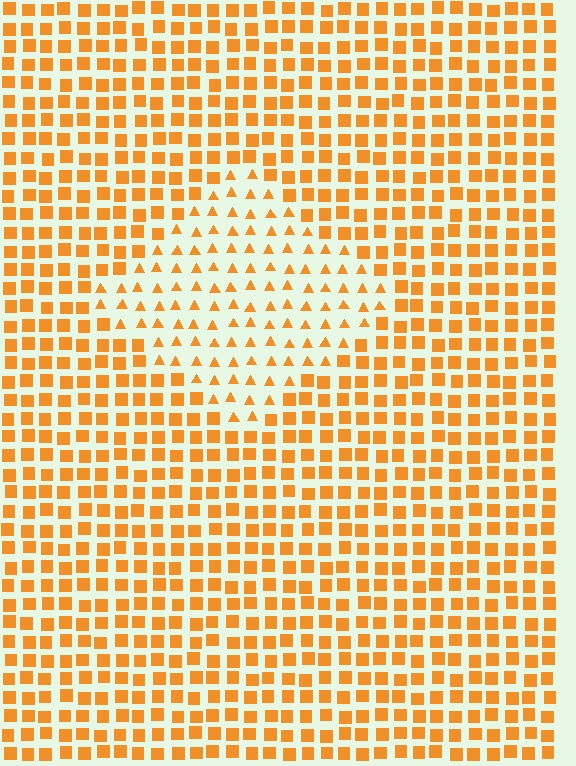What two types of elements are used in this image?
The image uses triangles inside the diamond region and squares outside it.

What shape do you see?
I see a diamond.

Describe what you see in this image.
The image is filled with small orange elements arranged in a uniform grid. A diamond-shaped region contains triangles, while the surrounding area contains squares. The boundary is defined purely by the change in element shape.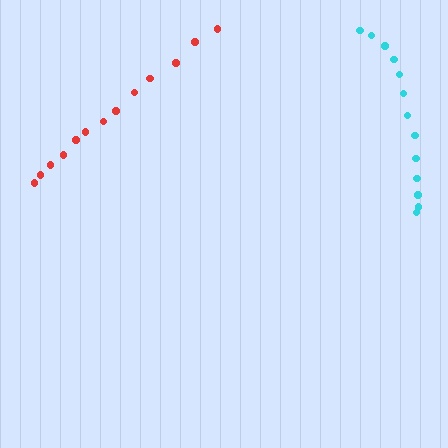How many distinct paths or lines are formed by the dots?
There are 2 distinct paths.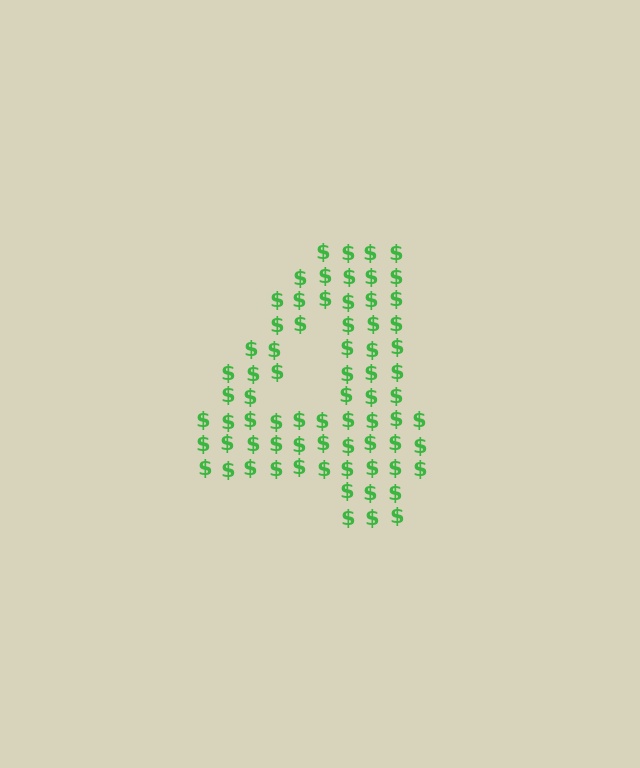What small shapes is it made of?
It is made of small dollar signs.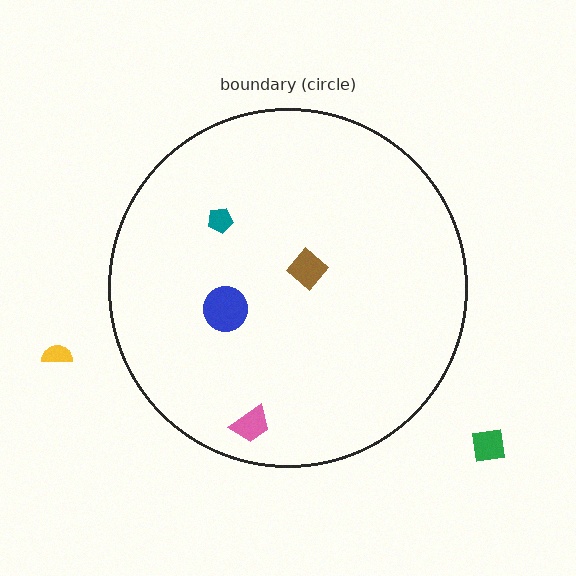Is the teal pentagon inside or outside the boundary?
Inside.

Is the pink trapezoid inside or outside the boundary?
Inside.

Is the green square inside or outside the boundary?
Outside.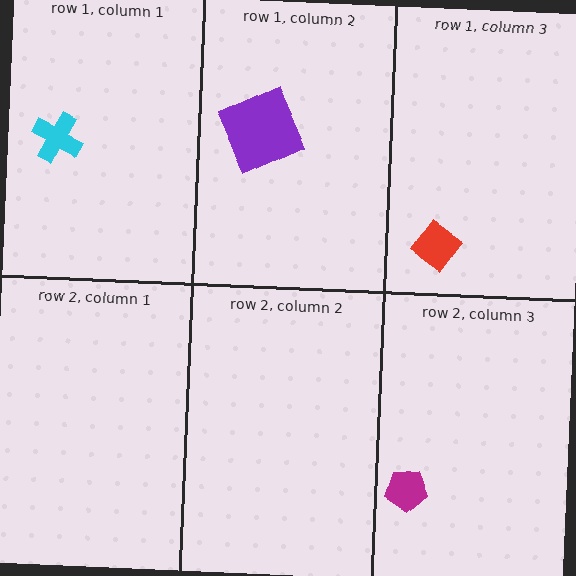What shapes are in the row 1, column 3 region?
The red diamond.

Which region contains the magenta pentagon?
The row 2, column 3 region.